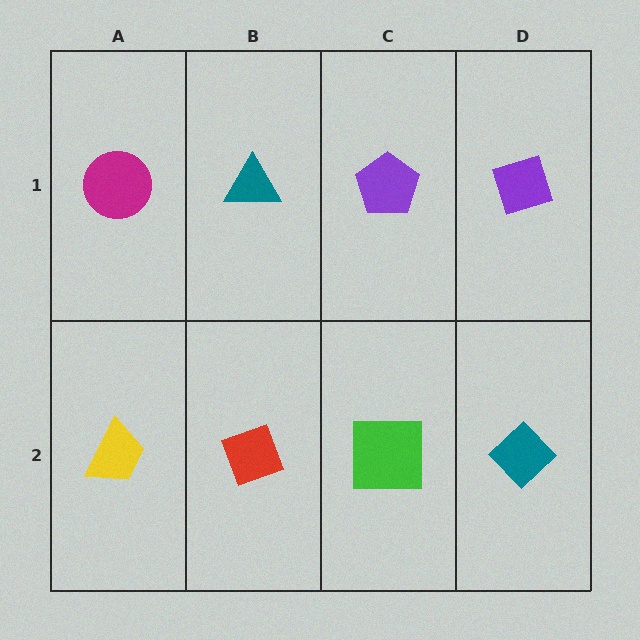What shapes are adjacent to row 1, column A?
A yellow trapezoid (row 2, column A), a teal triangle (row 1, column B).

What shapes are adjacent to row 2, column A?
A magenta circle (row 1, column A), a red diamond (row 2, column B).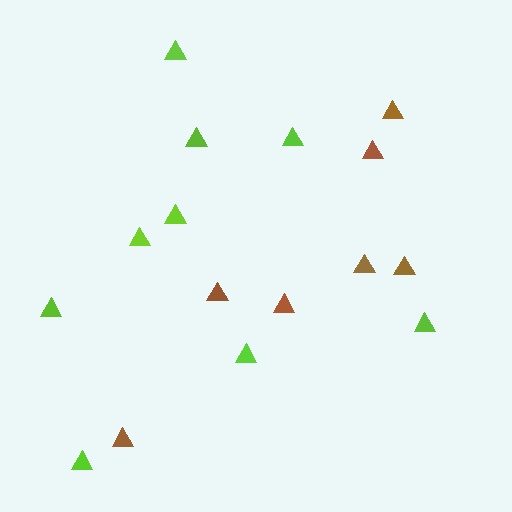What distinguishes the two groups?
There are 2 groups: one group of brown triangles (7) and one group of lime triangles (9).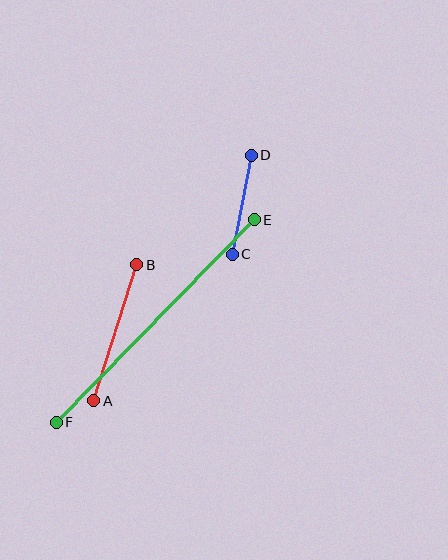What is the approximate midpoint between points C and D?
The midpoint is at approximately (242, 205) pixels.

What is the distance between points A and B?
The distance is approximately 143 pixels.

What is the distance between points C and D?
The distance is approximately 101 pixels.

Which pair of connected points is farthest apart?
Points E and F are farthest apart.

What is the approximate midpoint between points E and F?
The midpoint is at approximately (155, 321) pixels.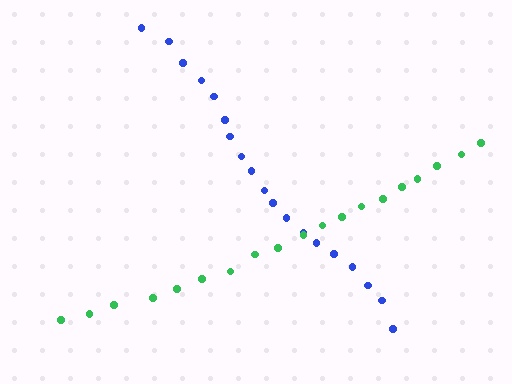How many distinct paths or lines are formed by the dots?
There are 2 distinct paths.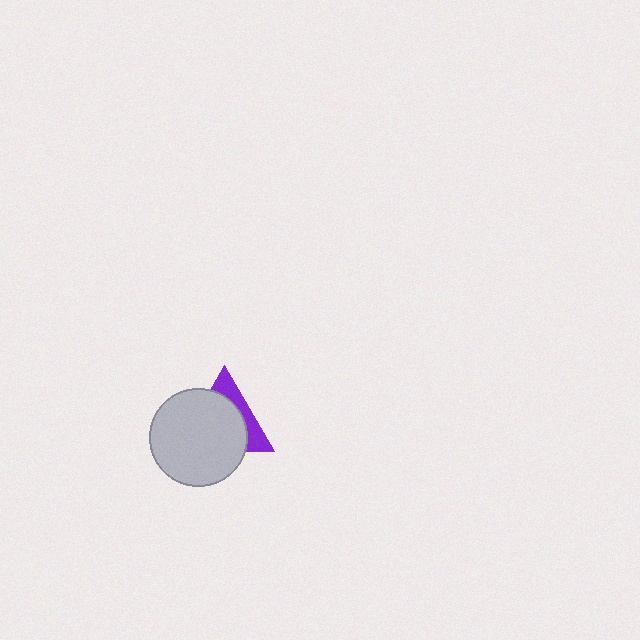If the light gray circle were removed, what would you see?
You would see the complete purple triangle.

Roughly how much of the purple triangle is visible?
A small part of it is visible (roughly 32%).